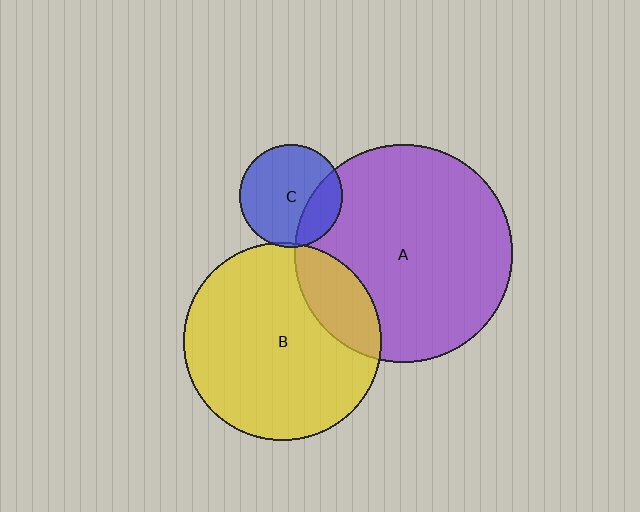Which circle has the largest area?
Circle A (purple).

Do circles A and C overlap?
Yes.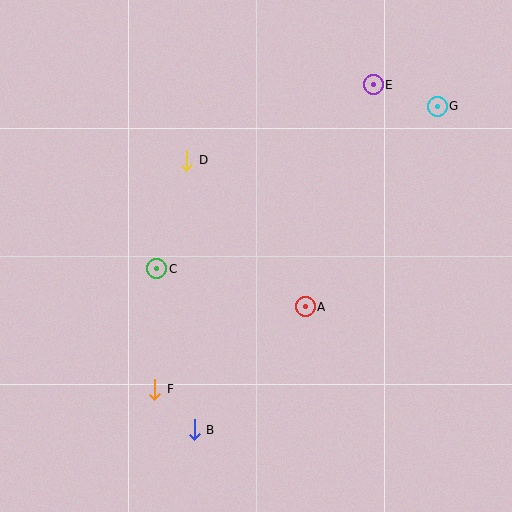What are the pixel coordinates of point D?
Point D is at (187, 160).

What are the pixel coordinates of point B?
Point B is at (194, 430).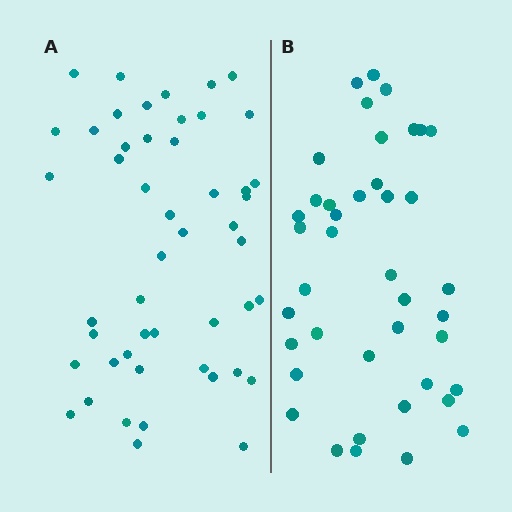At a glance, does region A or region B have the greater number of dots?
Region A (the left region) has more dots.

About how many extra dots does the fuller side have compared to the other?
Region A has roughly 8 or so more dots than region B.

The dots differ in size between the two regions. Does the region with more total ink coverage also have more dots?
No. Region B has more total ink coverage because its dots are larger, but region A actually contains more individual dots. Total area can be misleading — the number of items is what matters here.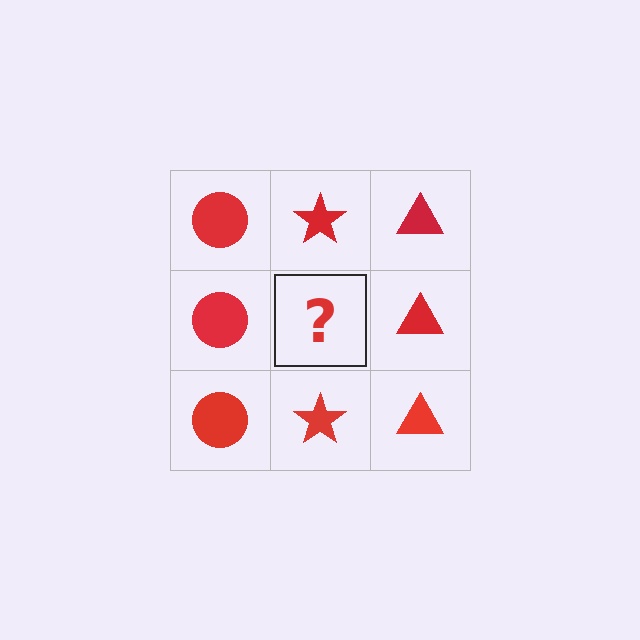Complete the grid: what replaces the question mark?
The question mark should be replaced with a red star.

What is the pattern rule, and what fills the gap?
The rule is that each column has a consistent shape. The gap should be filled with a red star.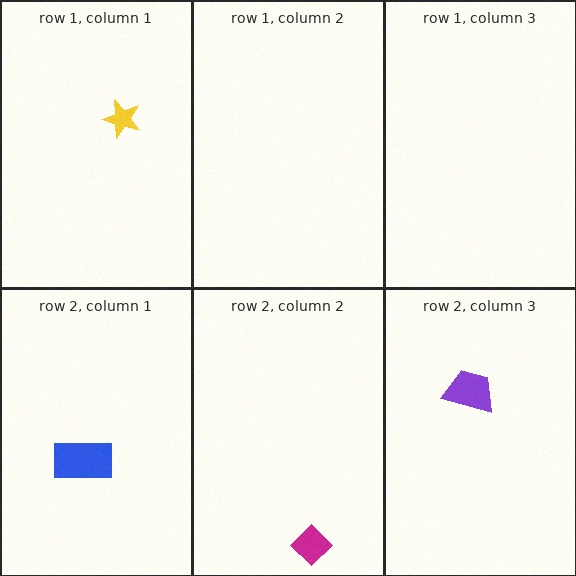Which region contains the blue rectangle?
The row 2, column 1 region.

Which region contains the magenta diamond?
The row 2, column 2 region.